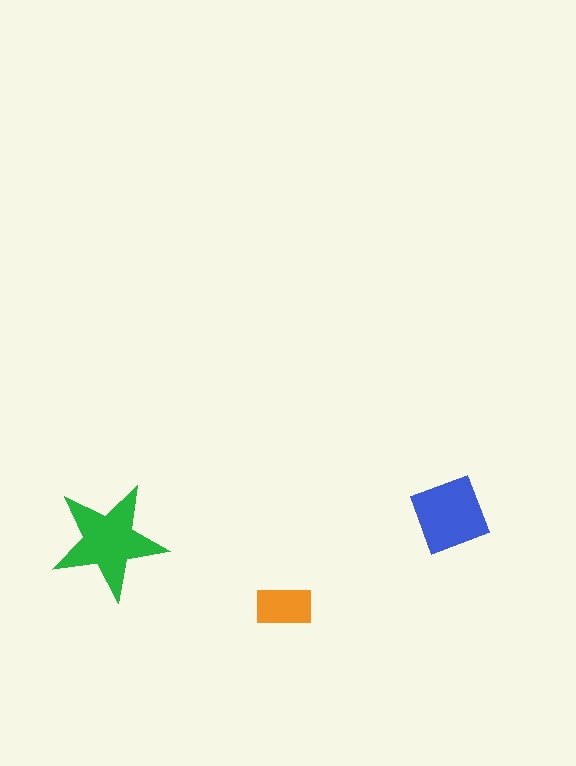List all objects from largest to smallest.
The green star, the blue diamond, the orange rectangle.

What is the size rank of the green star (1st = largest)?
1st.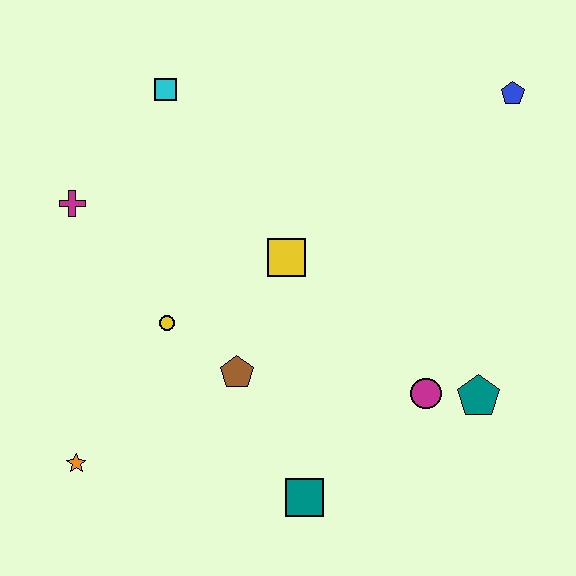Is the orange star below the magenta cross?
Yes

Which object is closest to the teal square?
The brown pentagon is closest to the teal square.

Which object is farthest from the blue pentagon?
The orange star is farthest from the blue pentagon.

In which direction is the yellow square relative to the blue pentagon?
The yellow square is to the left of the blue pentagon.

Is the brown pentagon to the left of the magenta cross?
No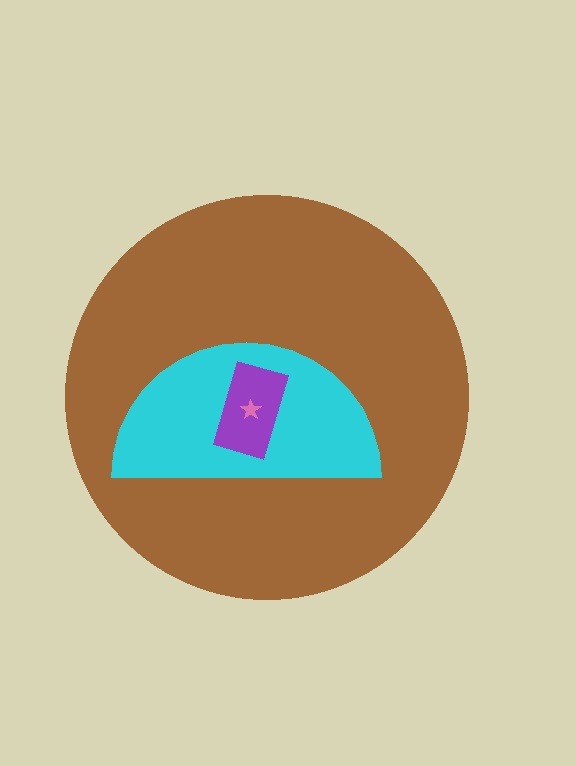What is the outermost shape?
The brown circle.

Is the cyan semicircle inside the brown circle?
Yes.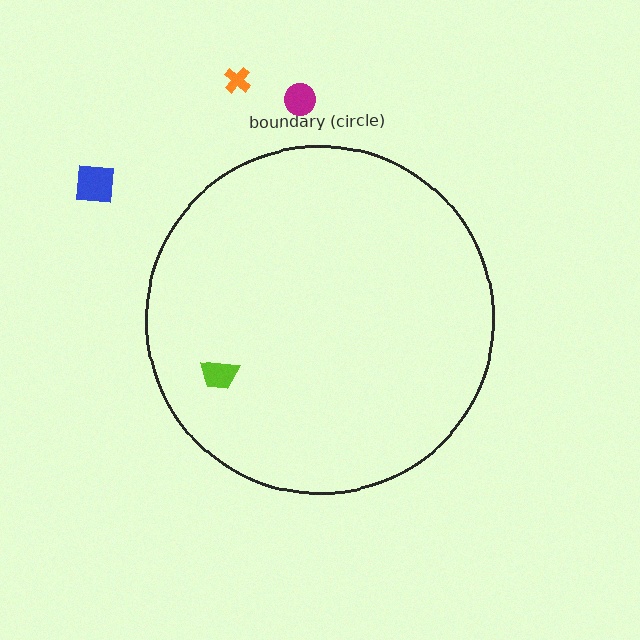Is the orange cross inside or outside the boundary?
Outside.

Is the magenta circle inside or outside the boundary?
Outside.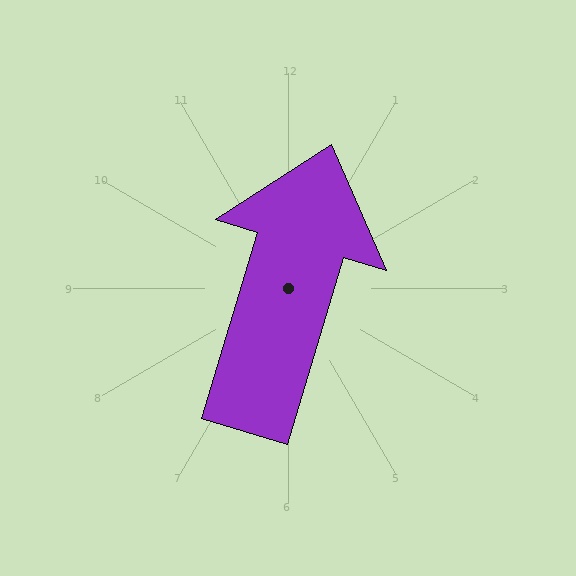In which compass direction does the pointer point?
North.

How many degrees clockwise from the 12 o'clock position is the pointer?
Approximately 17 degrees.